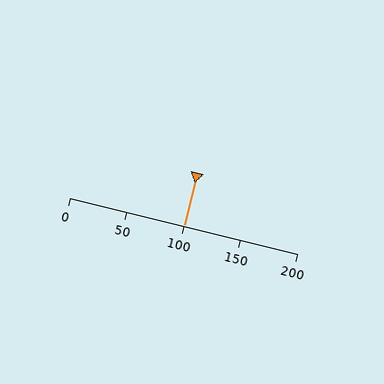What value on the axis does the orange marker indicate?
The marker indicates approximately 100.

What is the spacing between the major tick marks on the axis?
The major ticks are spaced 50 apart.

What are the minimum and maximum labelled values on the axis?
The axis runs from 0 to 200.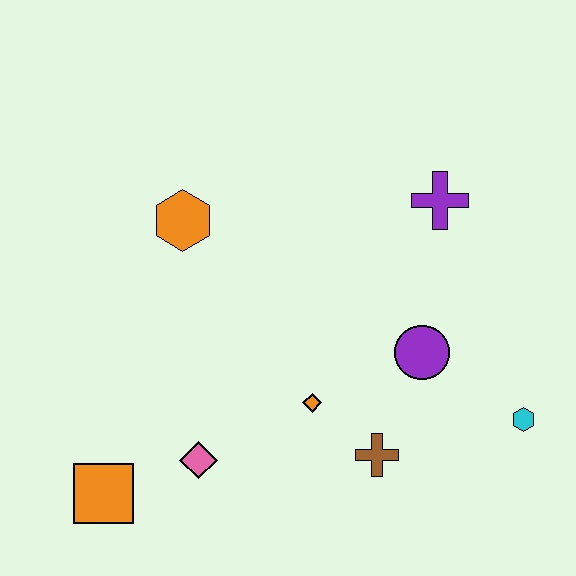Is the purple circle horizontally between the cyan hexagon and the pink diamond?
Yes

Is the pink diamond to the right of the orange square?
Yes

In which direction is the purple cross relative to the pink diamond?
The purple cross is above the pink diamond.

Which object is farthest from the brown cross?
The orange hexagon is farthest from the brown cross.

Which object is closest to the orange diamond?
The brown cross is closest to the orange diamond.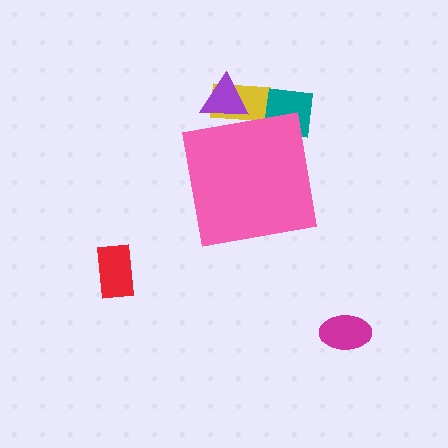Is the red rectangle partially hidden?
No, the red rectangle is fully visible.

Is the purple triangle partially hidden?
Yes, the purple triangle is partially hidden behind the pink square.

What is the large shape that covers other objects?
A pink square.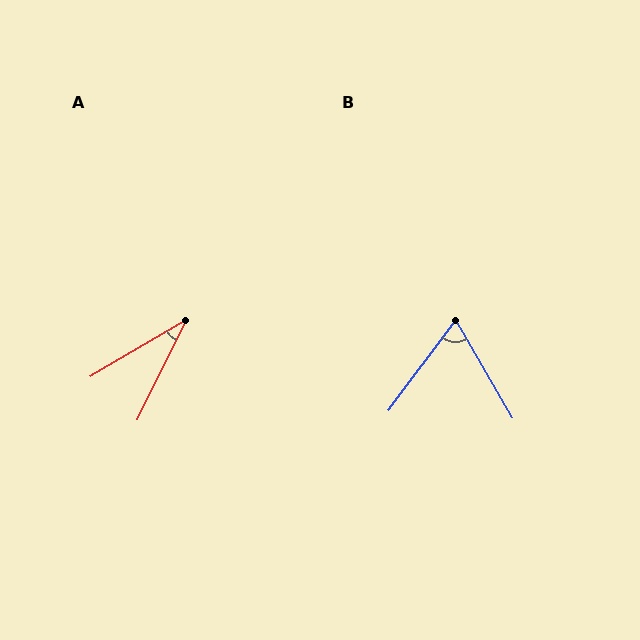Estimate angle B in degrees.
Approximately 67 degrees.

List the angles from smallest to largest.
A (33°), B (67°).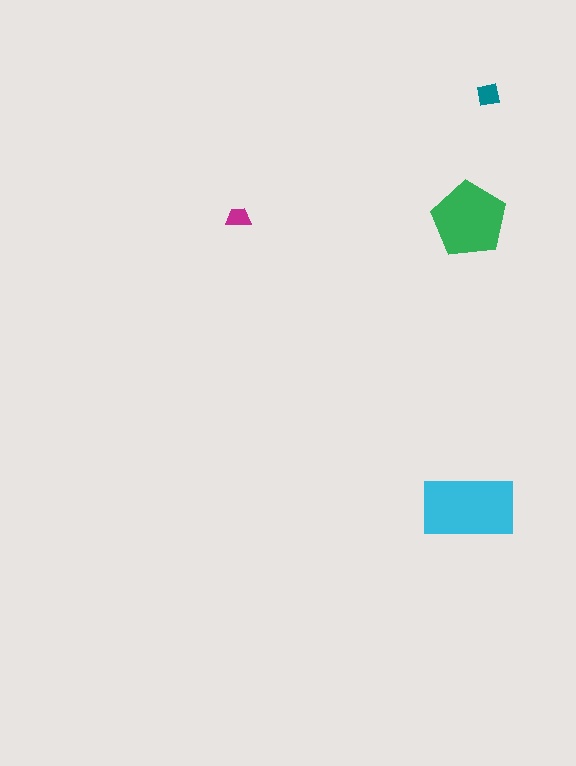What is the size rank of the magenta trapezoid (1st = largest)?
4th.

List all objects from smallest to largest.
The magenta trapezoid, the teal square, the green pentagon, the cyan rectangle.